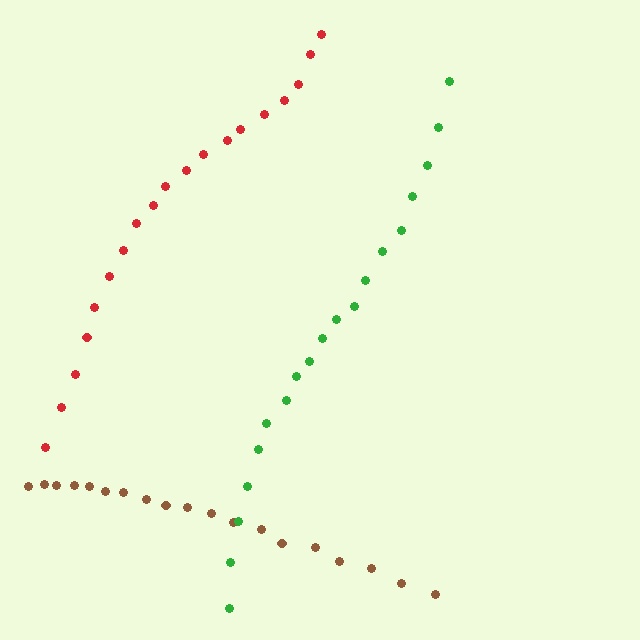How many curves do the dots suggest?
There are 3 distinct paths.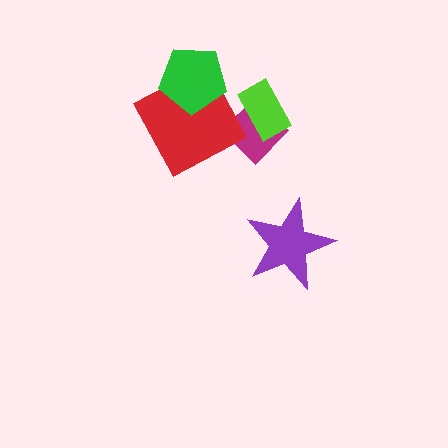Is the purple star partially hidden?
No, no other shape covers it.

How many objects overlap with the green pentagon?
1 object overlaps with the green pentagon.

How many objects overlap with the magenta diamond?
2 objects overlap with the magenta diamond.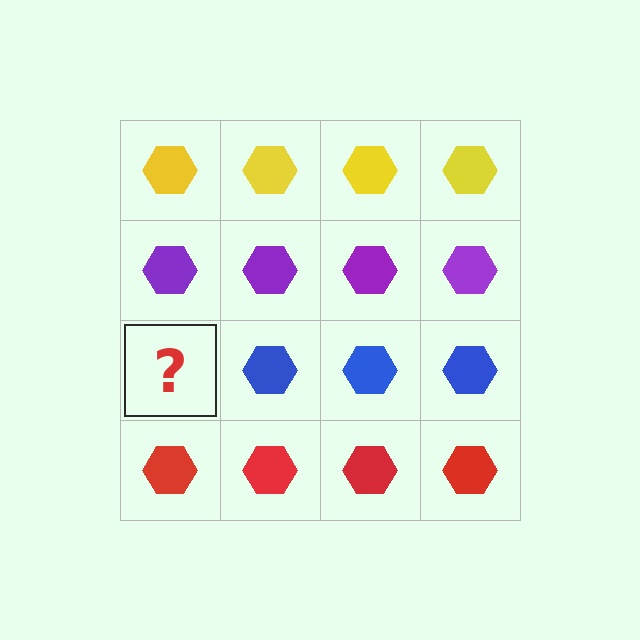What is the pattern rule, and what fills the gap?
The rule is that each row has a consistent color. The gap should be filled with a blue hexagon.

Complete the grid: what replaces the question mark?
The question mark should be replaced with a blue hexagon.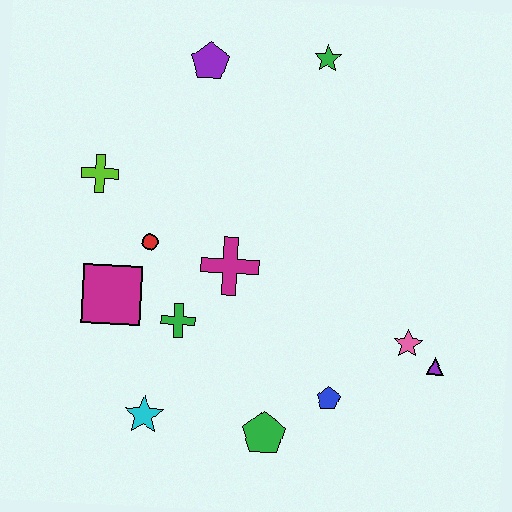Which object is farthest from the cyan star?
The green star is farthest from the cyan star.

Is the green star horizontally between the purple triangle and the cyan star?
Yes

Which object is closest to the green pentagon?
The blue pentagon is closest to the green pentagon.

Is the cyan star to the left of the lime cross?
No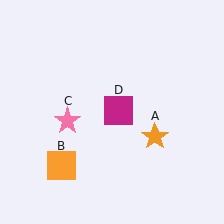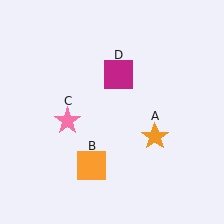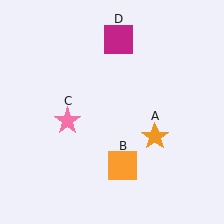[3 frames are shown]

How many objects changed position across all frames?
2 objects changed position: orange square (object B), magenta square (object D).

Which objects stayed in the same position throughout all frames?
Orange star (object A) and pink star (object C) remained stationary.